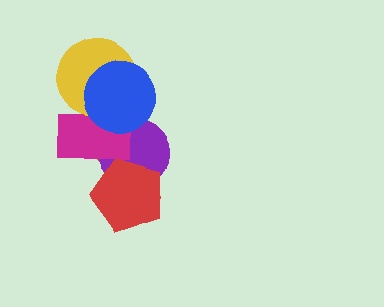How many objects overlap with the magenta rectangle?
4 objects overlap with the magenta rectangle.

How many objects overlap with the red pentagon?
1 object overlaps with the red pentagon.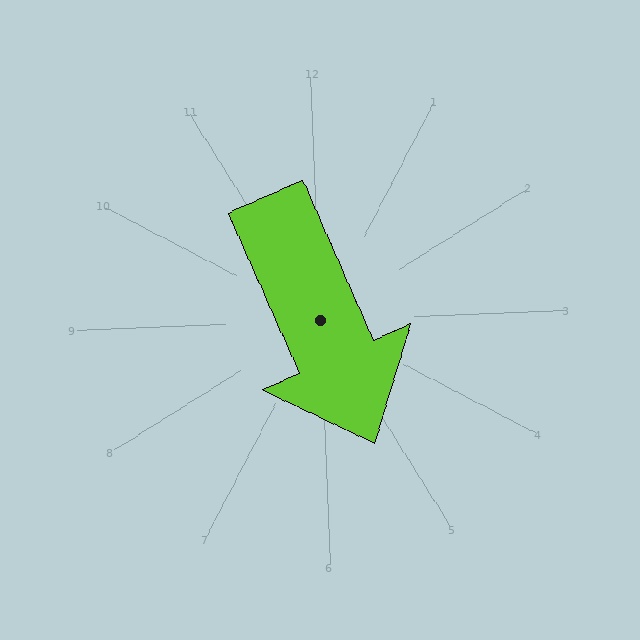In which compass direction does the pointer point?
South.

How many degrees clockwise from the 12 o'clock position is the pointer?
Approximately 158 degrees.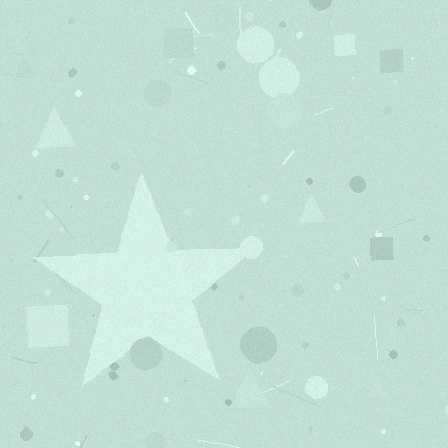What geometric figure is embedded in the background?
A star is embedded in the background.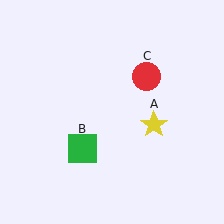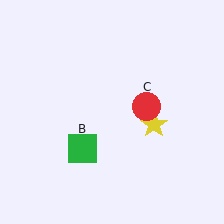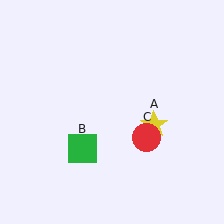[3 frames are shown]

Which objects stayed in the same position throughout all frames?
Yellow star (object A) and green square (object B) remained stationary.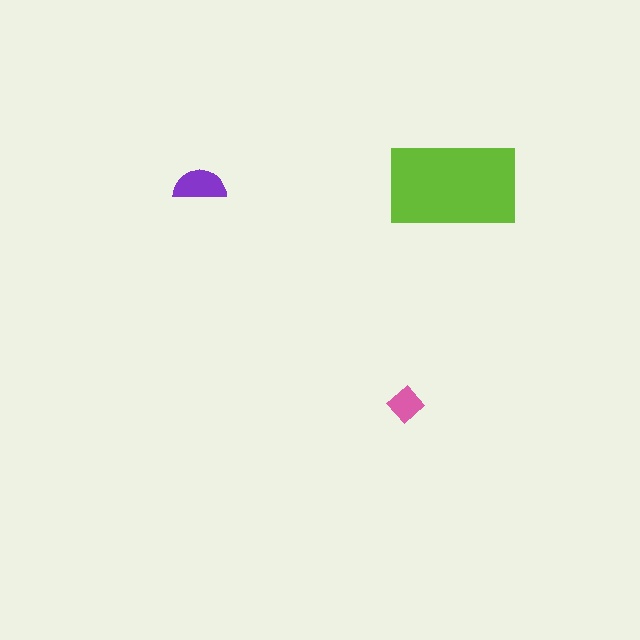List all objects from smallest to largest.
The pink diamond, the purple semicircle, the lime rectangle.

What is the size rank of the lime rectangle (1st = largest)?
1st.